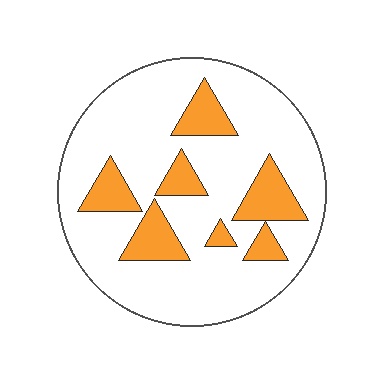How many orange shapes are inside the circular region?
7.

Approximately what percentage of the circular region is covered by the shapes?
Approximately 20%.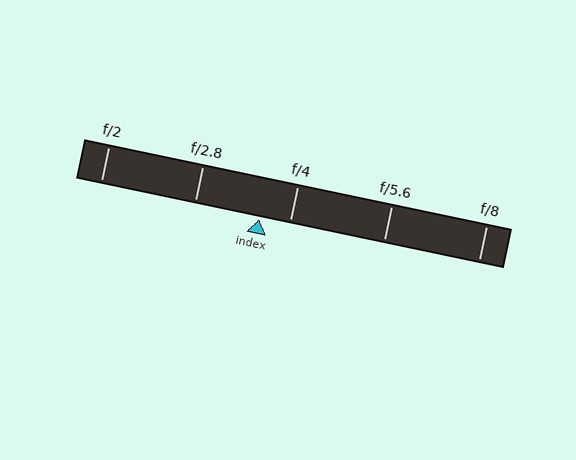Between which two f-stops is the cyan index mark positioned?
The index mark is between f/2.8 and f/4.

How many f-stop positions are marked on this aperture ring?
There are 5 f-stop positions marked.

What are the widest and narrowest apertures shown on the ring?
The widest aperture shown is f/2 and the narrowest is f/8.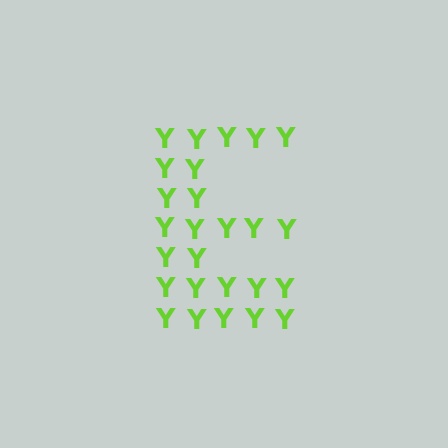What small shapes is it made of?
It is made of small letter Y's.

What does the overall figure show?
The overall figure shows the letter E.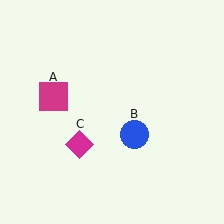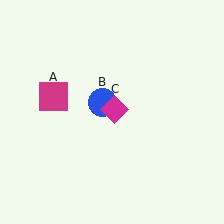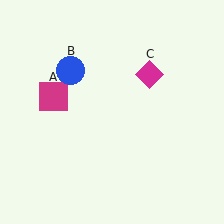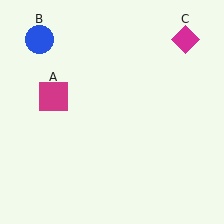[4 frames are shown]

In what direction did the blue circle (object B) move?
The blue circle (object B) moved up and to the left.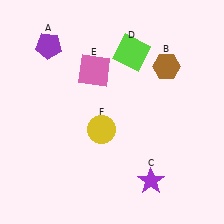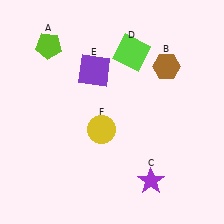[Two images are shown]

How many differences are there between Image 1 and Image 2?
There are 2 differences between the two images.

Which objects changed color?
A changed from purple to lime. E changed from pink to purple.